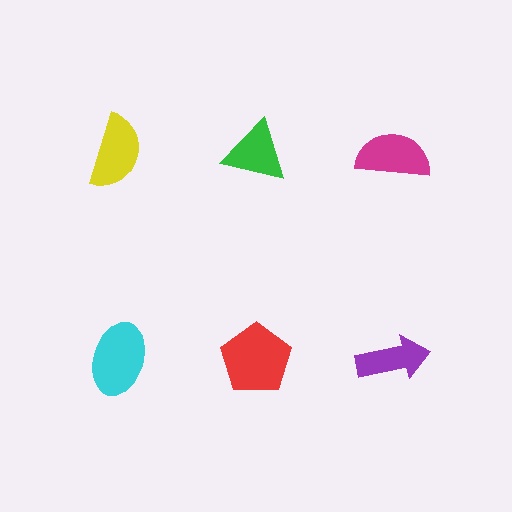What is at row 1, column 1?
A yellow semicircle.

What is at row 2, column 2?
A red pentagon.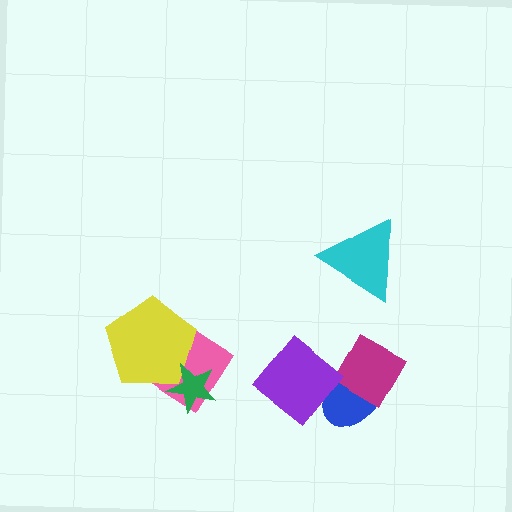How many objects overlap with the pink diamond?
2 objects overlap with the pink diamond.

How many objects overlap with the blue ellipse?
2 objects overlap with the blue ellipse.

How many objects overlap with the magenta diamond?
1 object overlaps with the magenta diamond.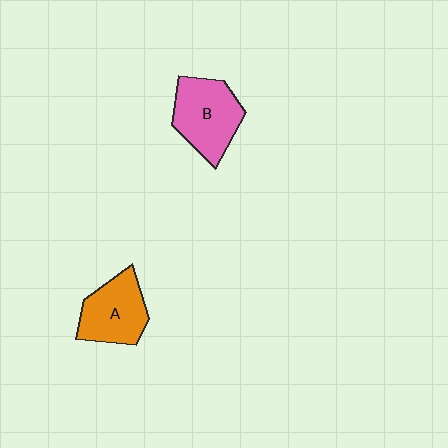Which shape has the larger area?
Shape B (pink).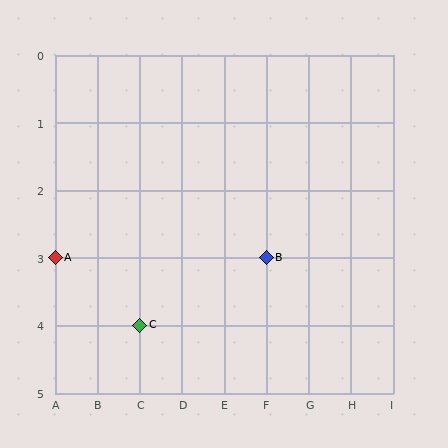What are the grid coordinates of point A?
Point A is at grid coordinates (A, 3).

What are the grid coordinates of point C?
Point C is at grid coordinates (C, 4).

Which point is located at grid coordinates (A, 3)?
Point A is at (A, 3).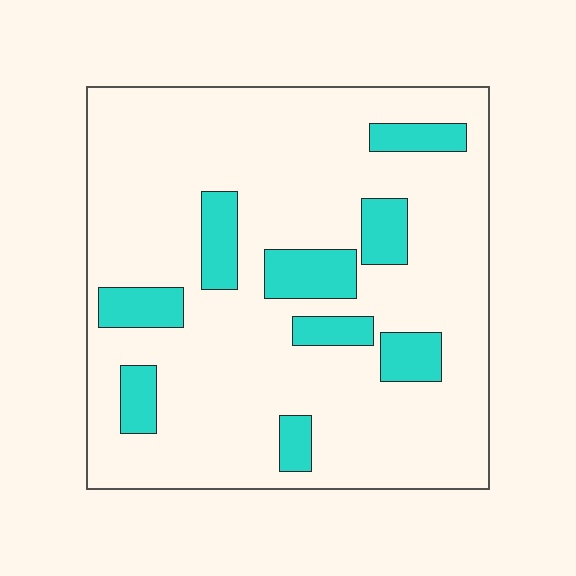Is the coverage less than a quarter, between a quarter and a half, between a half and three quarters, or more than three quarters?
Less than a quarter.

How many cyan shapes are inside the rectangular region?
9.